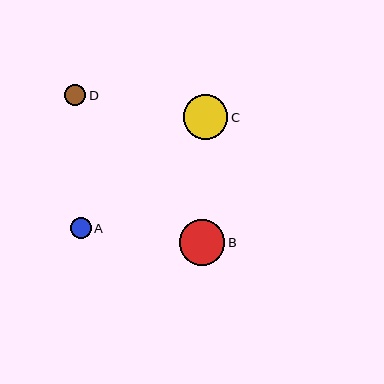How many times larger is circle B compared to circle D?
Circle B is approximately 2.1 times the size of circle D.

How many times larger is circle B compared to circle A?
Circle B is approximately 2.2 times the size of circle A.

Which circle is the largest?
Circle B is the largest with a size of approximately 46 pixels.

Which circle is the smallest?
Circle A is the smallest with a size of approximately 21 pixels.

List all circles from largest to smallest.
From largest to smallest: B, C, D, A.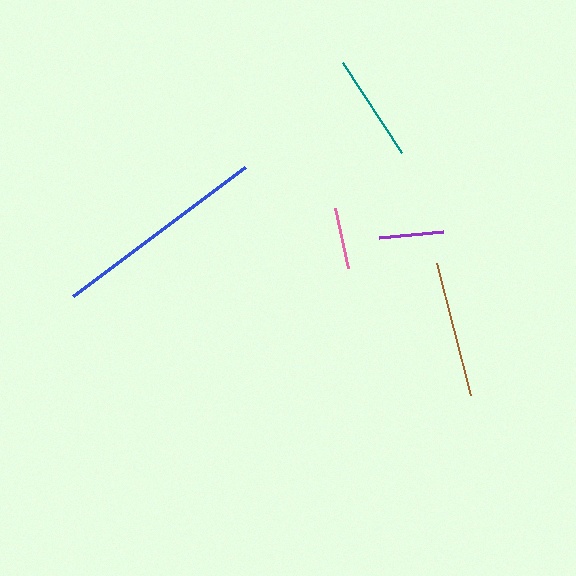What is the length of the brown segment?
The brown segment is approximately 136 pixels long.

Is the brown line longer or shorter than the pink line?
The brown line is longer than the pink line.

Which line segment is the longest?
The blue line is the longest at approximately 216 pixels.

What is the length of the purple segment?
The purple segment is approximately 65 pixels long.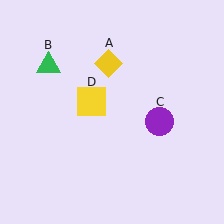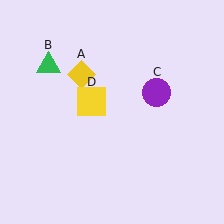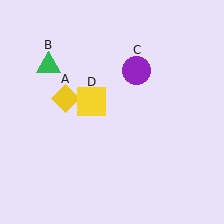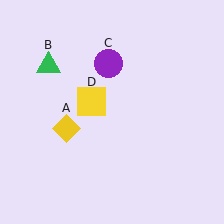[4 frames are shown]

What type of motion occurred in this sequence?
The yellow diamond (object A), purple circle (object C) rotated counterclockwise around the center of the scene.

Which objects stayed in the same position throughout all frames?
Green triangle (object B) and yellow square (object D) remained stationary.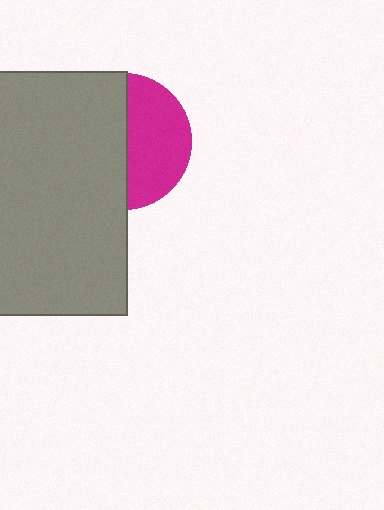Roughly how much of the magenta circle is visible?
About half of it is visible (roughly 46%).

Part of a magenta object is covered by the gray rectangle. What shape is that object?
It is a circle.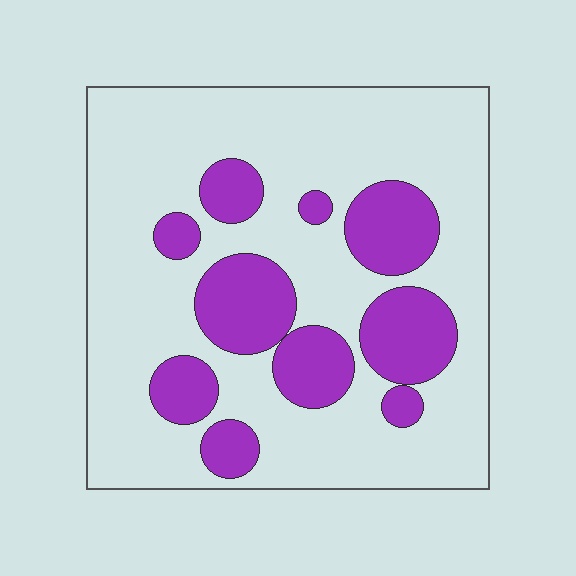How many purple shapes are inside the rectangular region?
10.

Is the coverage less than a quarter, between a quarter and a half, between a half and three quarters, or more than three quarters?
Between a quarter and a half.